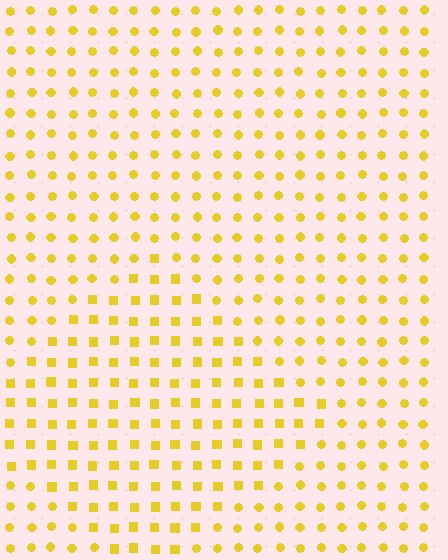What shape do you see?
I see a diamond.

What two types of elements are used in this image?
The image uses squares inside the diamond region and circles outside it.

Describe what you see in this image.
The image is filled with small yellow elements arranged in a uniform grid. A diamond-shaped region contains squares, while the surrounding area contains circles. The boundary is defined purely by the change in element shape.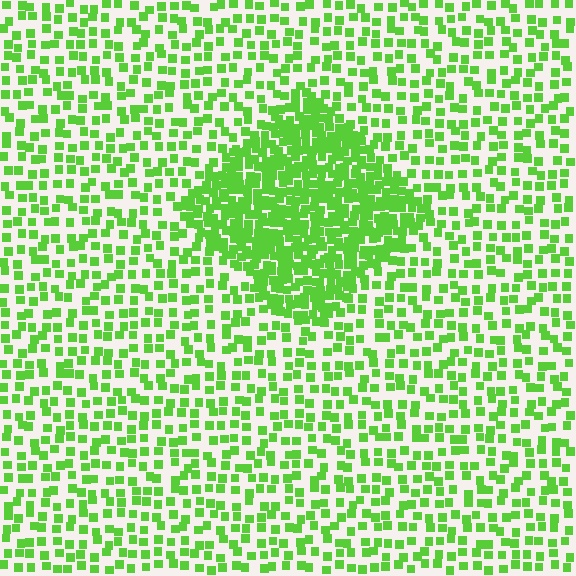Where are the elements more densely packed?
The elements are more densely packed inside the diamond boundary.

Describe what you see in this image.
The image contains small lime elements arranged at two different densities. A diamond-shaped region is visible where the elements are more densely packed than the surrounding area.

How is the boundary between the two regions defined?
The boundary is defined by a change in element density (approximately 2.4x ratio). All elements are the same color, size, and shape.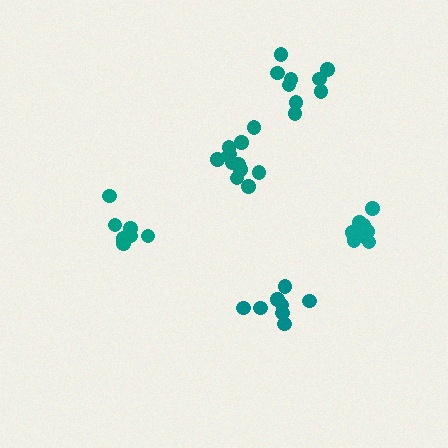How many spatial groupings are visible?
There are 5 spatial groupings.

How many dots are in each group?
Group 1: 7 dots, Group 2: 11 dots, Group 3: 9 dots, Group 4: 8 dots, Group 5: 9 dots (44 total).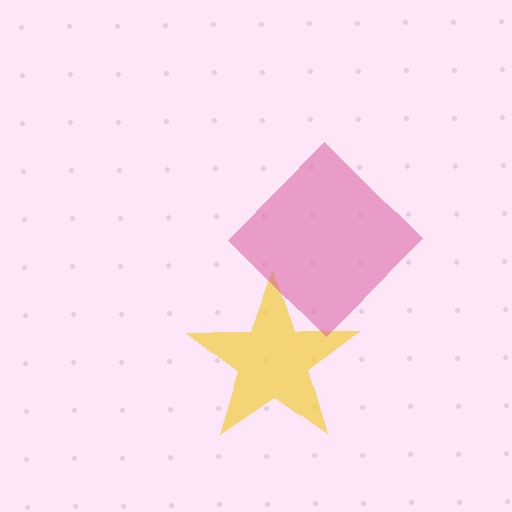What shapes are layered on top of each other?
The layered shapes are: a yellow star, a pink diamond.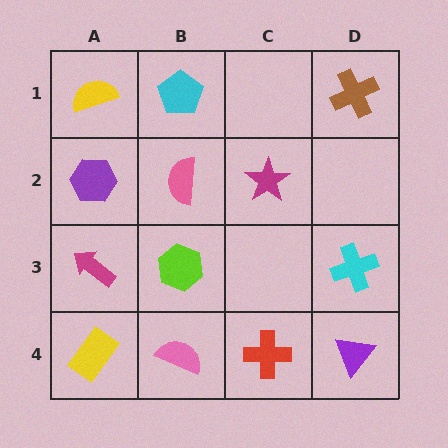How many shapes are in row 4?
4 shapes.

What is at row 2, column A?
A purple hexagon.